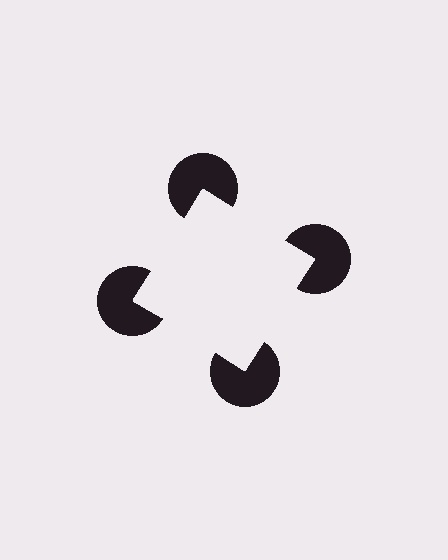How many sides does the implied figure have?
4 sides.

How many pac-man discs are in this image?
There are 4 — one at each vertex of the illusory square.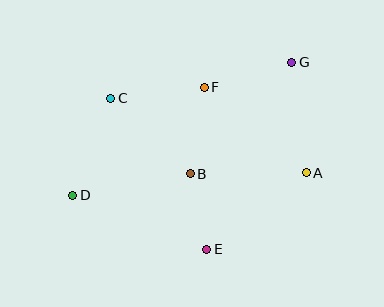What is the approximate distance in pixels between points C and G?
The distance between C and G is approximately 185 pixels.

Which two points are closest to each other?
Points B and E are closest to each other.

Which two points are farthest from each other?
Points D and G are farthest from each other.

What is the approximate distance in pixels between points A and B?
The distance between A and B is approximately 116 pixels.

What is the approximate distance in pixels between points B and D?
The distance between B and D is approximately 119 pixels.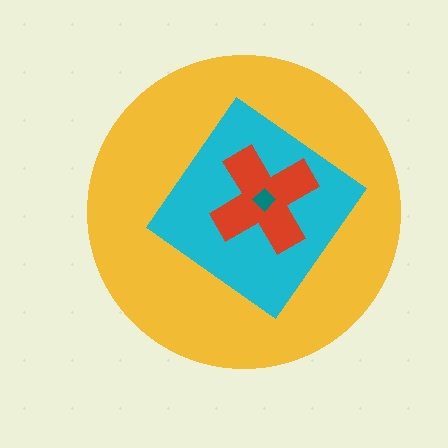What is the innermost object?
The teal diamond.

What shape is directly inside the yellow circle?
The cyan diamond.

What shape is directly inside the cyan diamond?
The red cross.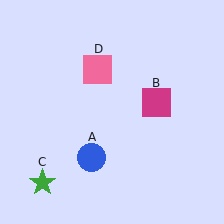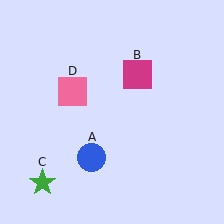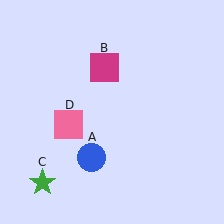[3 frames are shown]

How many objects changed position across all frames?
2 objects changed position: magenta square (object B), pink square (object D).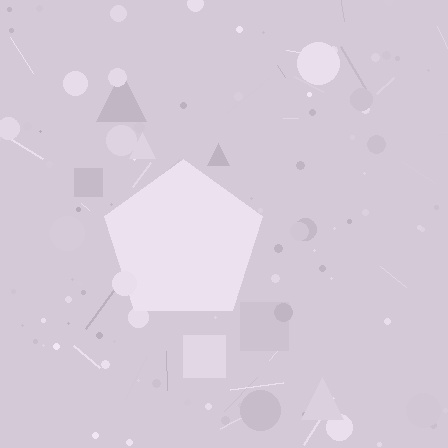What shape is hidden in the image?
A pentagon is hidden in the image.